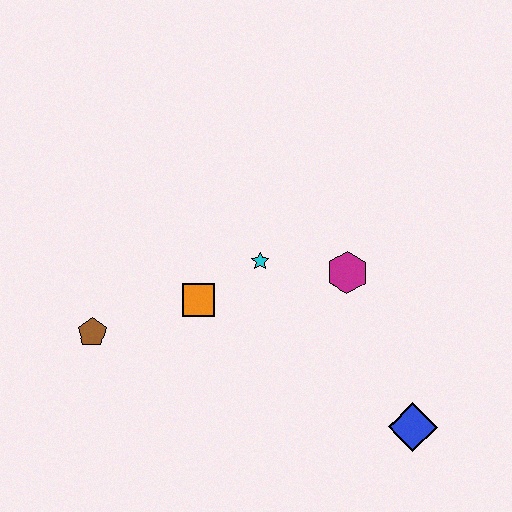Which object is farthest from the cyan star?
The blue diamond is farthest from the cyan star.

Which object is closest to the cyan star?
The orange square is closest to the cyan star.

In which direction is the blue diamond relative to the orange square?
The blue diamond is to the right of the orange square.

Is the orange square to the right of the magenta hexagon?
No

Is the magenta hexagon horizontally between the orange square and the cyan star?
No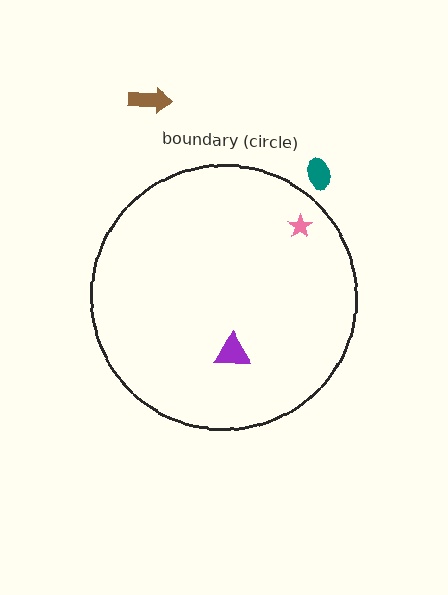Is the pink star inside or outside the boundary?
Inside.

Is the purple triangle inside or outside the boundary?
Inside.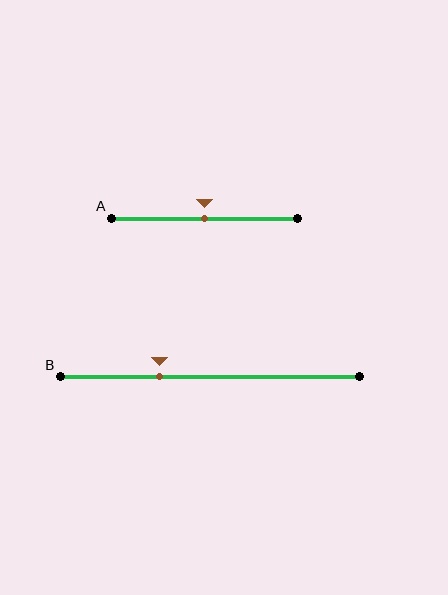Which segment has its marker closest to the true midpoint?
Segment A has its marker closest to the true midpoint.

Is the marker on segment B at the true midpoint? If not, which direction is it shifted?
No, the marker on segment B is shifted to the left by about 17% of the segment length.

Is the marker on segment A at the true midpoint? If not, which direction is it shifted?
Yes, the marker on segment A is at the true midpoint.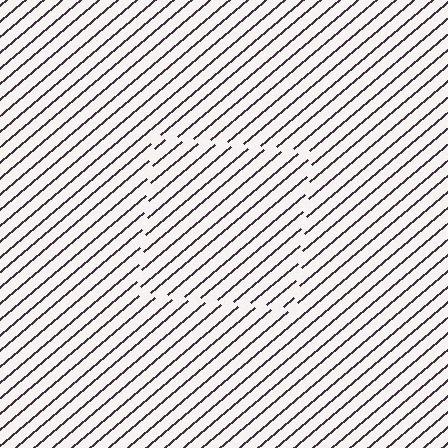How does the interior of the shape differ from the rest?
The interior of the shape contains the same grating, shifted by half a period — the contour is defined by the phase discontinuity where line-ends from the inner and outer gratings abut.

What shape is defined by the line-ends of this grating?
An illusory square. The interior of the shape contains the same grating, shifted by half a period — the contour is defined by the phase discontinuity where line-ends from the inner and outer gratings abut.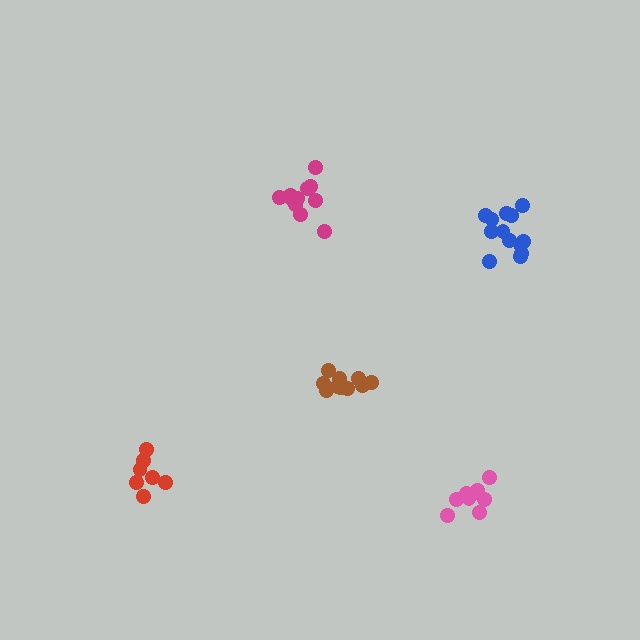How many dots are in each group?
Group 1: 10 dots, Group 2: 13 dots, Group 3: 11 dots, Group 4: 7 dots, Group 5: 9 dots (50 total).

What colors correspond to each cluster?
The clusters are colored: brown, blue, magenta, red, pink.